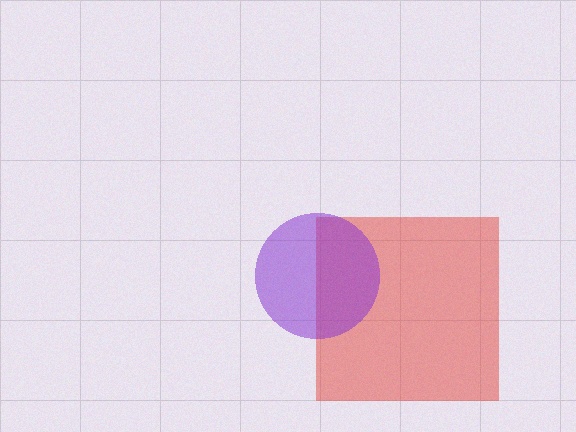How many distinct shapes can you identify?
There are 2 distinct shapes: a red square, a purple circle.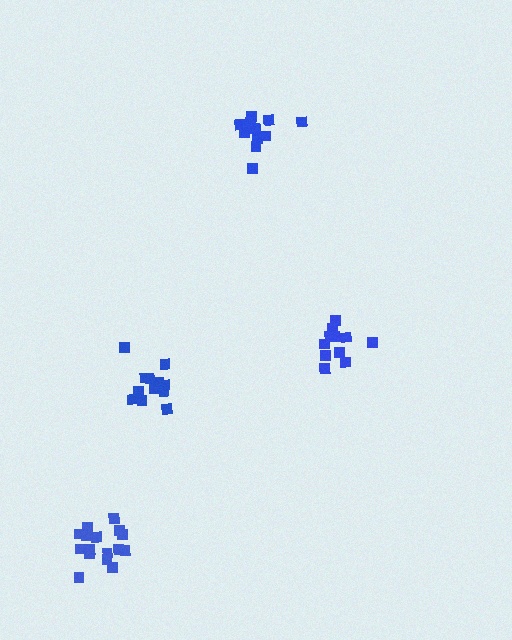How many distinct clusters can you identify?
There are 4 distinct clusters.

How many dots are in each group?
Group 1: 11 dots, Group 2: 13 dots, Group 3: 16 dots, Group 4: 12 dots (52 total).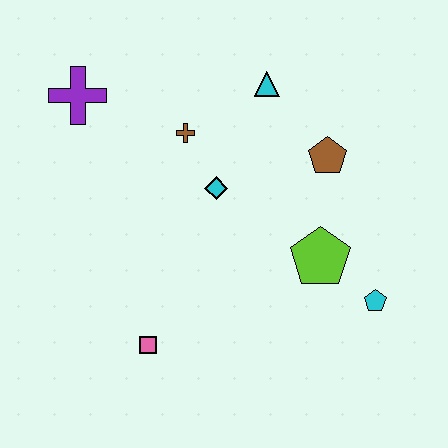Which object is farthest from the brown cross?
The cyan pentagon is farthest from the brown cross.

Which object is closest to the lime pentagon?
The cyan pentagon is closest to the lime pentagon.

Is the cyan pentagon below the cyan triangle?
Yes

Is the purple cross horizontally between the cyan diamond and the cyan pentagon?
No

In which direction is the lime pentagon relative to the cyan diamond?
The lime pentagon is to the right of the cyan diamond.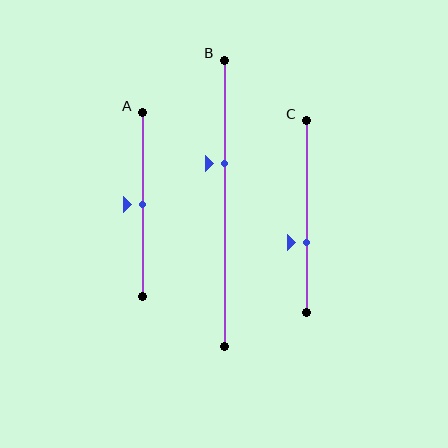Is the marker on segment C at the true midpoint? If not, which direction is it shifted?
No, the marker on segment C is shifted downward by about 13% of the segment length.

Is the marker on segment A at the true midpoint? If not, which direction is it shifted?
Yes, the marker on segment A is at the true midpoint.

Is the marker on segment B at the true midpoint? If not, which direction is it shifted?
No, the marker on segment B is shifted upward by about 14% of the segment length.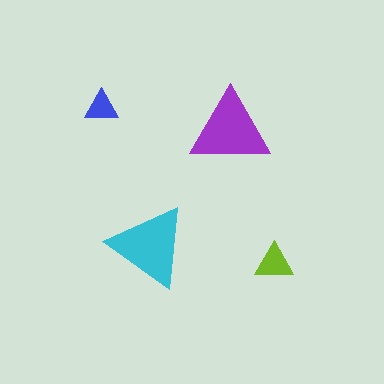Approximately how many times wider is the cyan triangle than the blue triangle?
About 2.5 times wider.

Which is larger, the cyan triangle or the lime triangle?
The cyan one.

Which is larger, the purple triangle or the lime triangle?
The purple one.